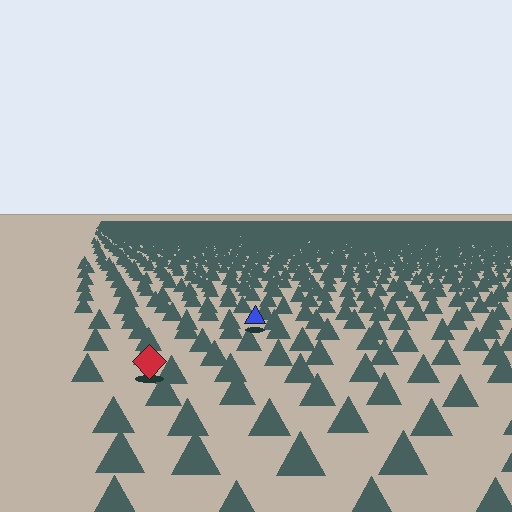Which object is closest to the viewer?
The red diamond is closest. The texture marks near it are larger and more spread out.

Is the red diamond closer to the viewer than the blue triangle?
Yes. The red diamond is closer — you can tell from the texture gradient: the ground texture is coarser near it.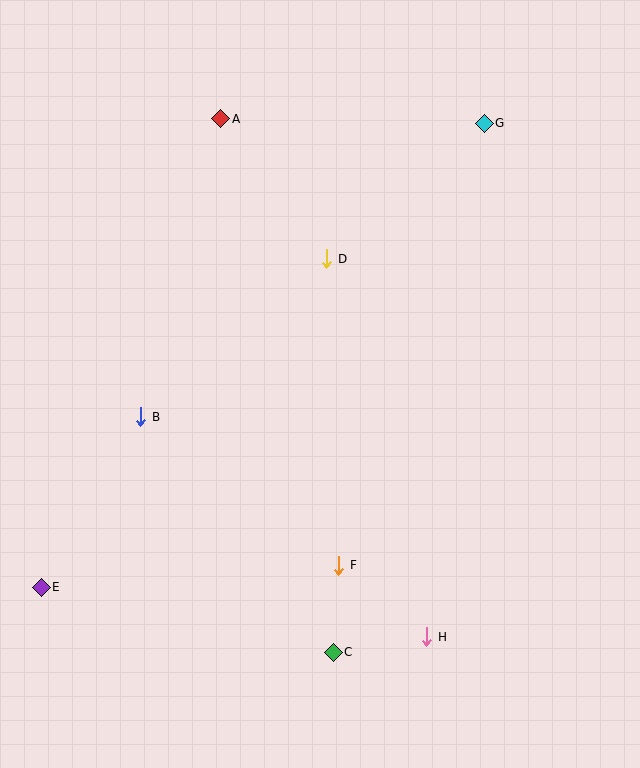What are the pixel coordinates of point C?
Point C is at (333, 652).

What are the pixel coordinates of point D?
Point D is at (327, 259).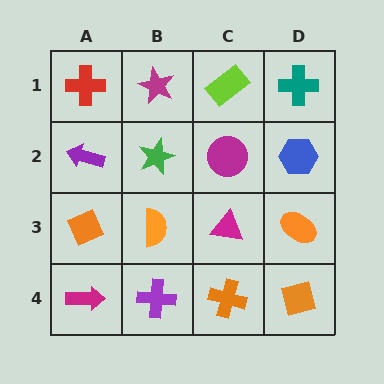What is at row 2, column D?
A blue hexagon.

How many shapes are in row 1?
4 shapes.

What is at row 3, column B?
An orange semicircle.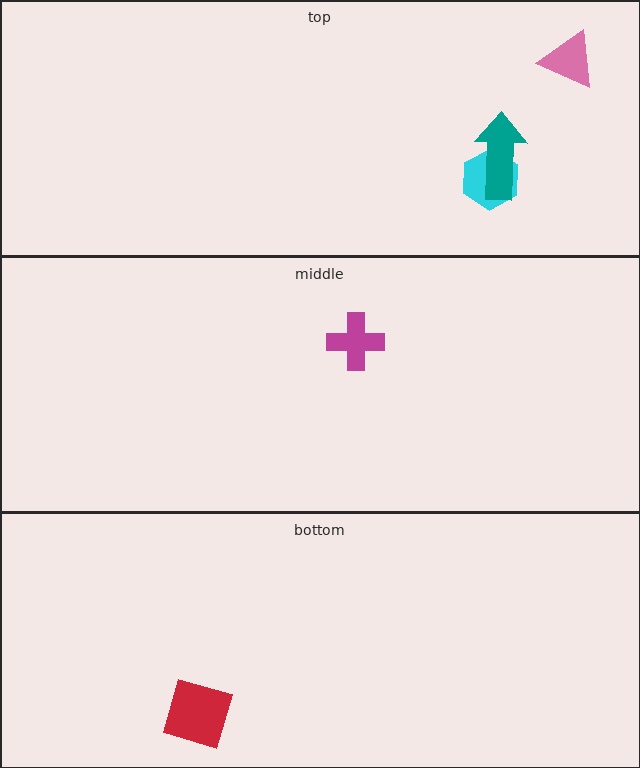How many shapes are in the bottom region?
1.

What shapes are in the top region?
The cyan hexagon, the pink triangle, the teal arrow.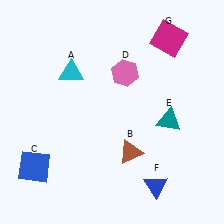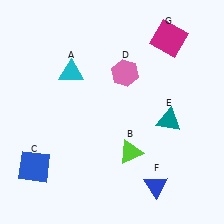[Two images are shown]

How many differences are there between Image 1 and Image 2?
There is 1 difference between the two images.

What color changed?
The triangle (B) changed from brown in Image 1 to lime in Image 2.